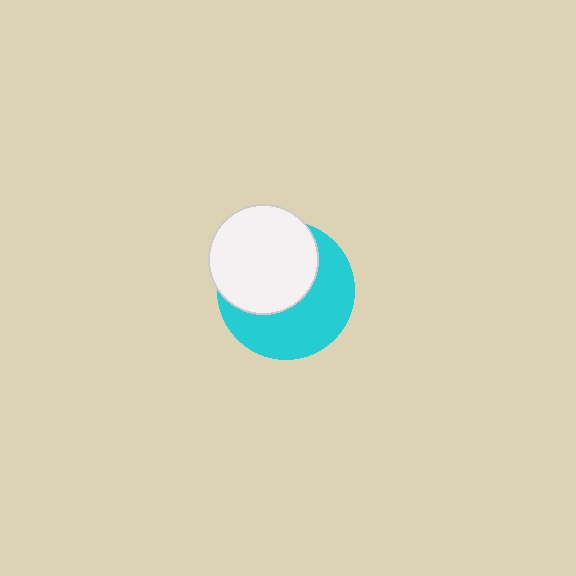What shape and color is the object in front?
The object in front is a white circle.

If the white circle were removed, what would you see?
You would see the complete cyan circle.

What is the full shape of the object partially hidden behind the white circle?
The partially hidden object is a cyan circle.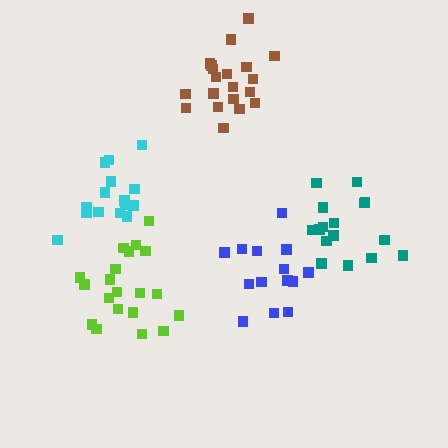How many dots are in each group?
Group 1: 20 dots, Group 2: 20 dots, Group 3: 14 dots, Group 4: 18 dots, Group 5: 15 dots (87 total).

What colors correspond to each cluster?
The clusters are colored: brown, lime, blue, teal, cyan.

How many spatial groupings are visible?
There are 5 spatial groupings.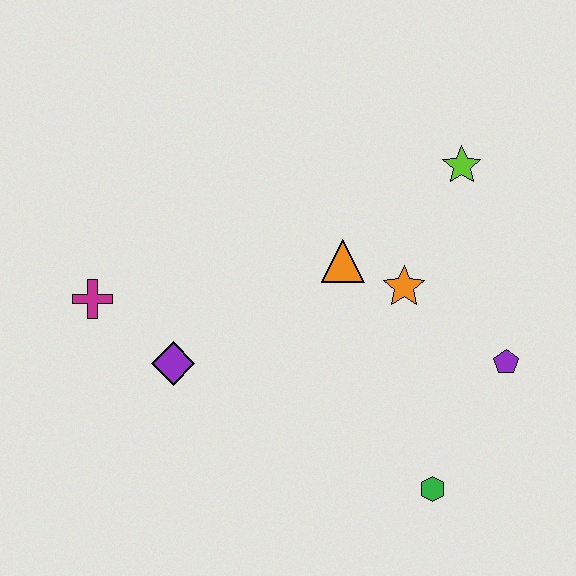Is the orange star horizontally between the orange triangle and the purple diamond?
No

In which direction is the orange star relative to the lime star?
The orange star is below the lime star.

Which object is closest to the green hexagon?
The purple pentagon is closest to the green hexagon.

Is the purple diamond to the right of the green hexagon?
No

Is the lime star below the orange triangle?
No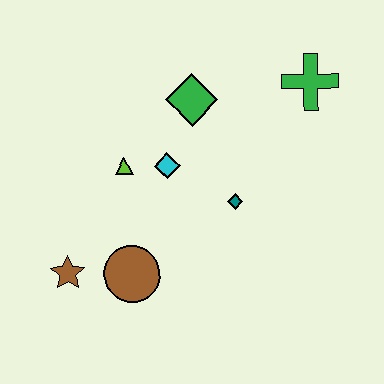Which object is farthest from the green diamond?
The brown star is farthest from the green diamond.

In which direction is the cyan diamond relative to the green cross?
The cyan diamond is to the left of the green cross.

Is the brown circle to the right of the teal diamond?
No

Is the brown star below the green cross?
Yes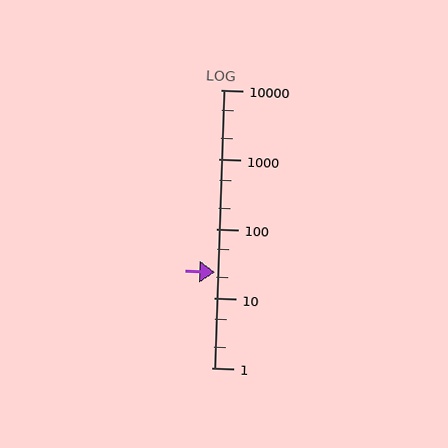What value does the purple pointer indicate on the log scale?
The pointer indicates approximately 24.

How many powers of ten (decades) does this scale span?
The scale spans 4 decades, from 1 to 10000.